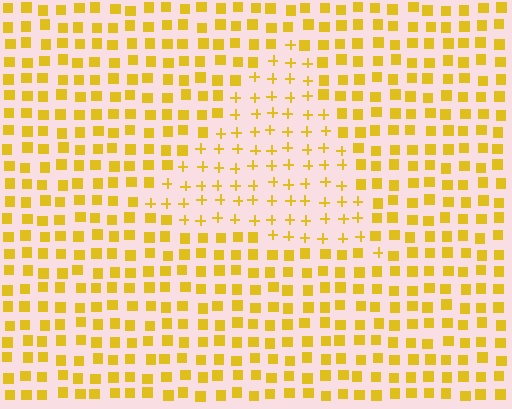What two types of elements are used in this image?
The image uses plus signs inside the triangle region and squares outside it.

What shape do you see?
I see a triangle.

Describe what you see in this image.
The image is filled with small yellow elements arranged in a uniform grid. A triangle-shaped region contains plus signs, while the surrounding area contains squares. The boundary is defined purely by the change in element shape.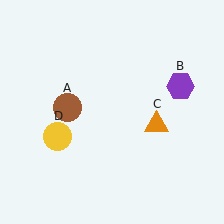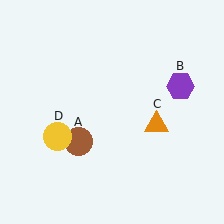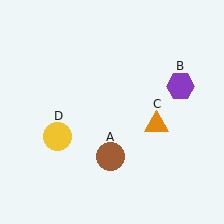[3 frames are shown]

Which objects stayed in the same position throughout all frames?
Purple hexagon (object B) and orange triangle (object C) and yellow circle (object D) remained stationary.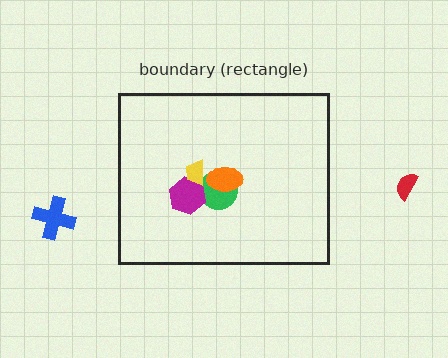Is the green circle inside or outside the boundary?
Inside.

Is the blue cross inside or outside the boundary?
Outside.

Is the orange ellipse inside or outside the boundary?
Inside.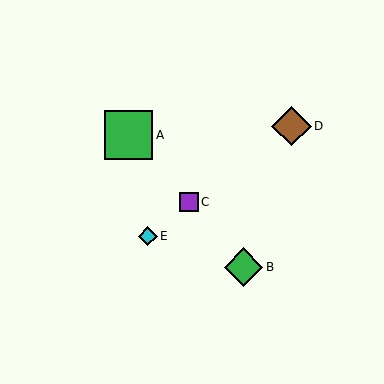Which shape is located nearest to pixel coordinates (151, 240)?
The cyan diamond (labeled E) at (148, 236) is nearest to that location.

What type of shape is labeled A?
Shape A is a green square.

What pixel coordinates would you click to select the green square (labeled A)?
Click at (129, 135) to select the green square A.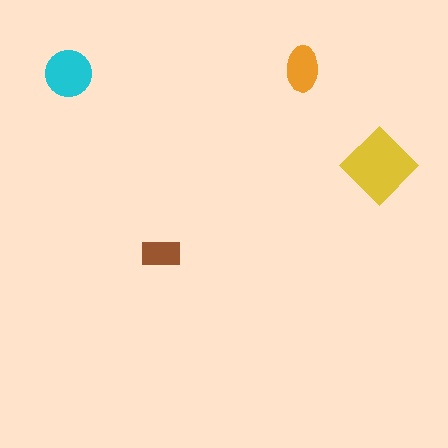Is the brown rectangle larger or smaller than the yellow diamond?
Smaller.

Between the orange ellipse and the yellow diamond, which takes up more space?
The yellow diamond.